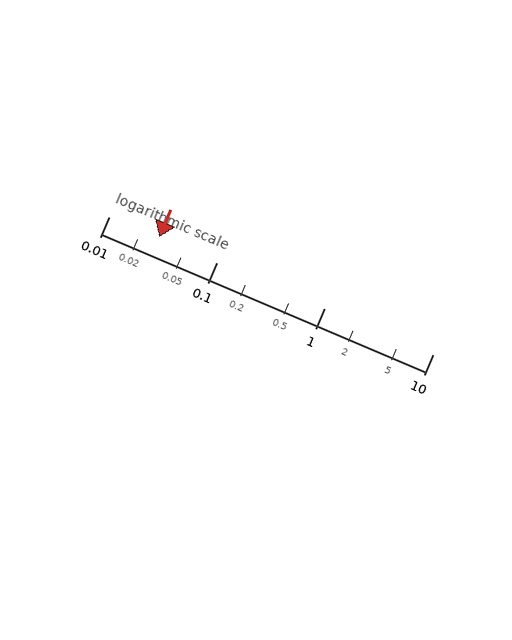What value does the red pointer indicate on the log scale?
The pointer indicates approximately 0.029.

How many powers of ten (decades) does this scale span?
The scale spans 3 decades, from 0.01 to 10.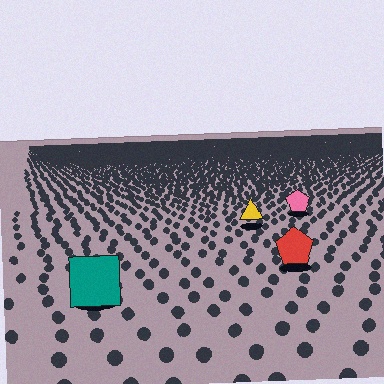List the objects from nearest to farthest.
From nearest to farthest: the teal square, the red pentagon, the yellow triangle, the pink pentagon.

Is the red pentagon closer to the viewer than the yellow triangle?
Yes. The red pentagon is closer — you can tell from the texture gradient: the ground texture is coarser near it.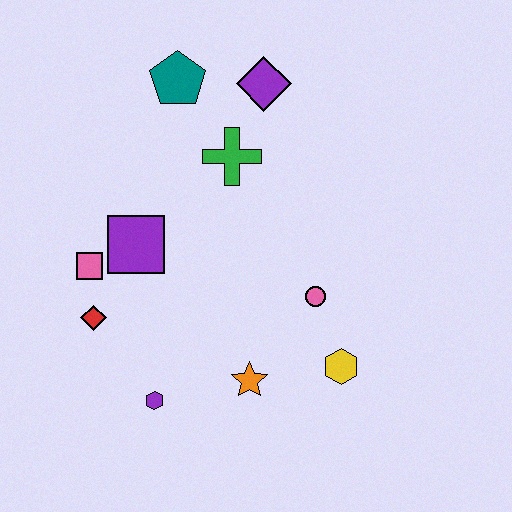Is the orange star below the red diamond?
Yes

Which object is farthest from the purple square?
The yellow hexagon is farthest from the purple square.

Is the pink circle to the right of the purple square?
Yes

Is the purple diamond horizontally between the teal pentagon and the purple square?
No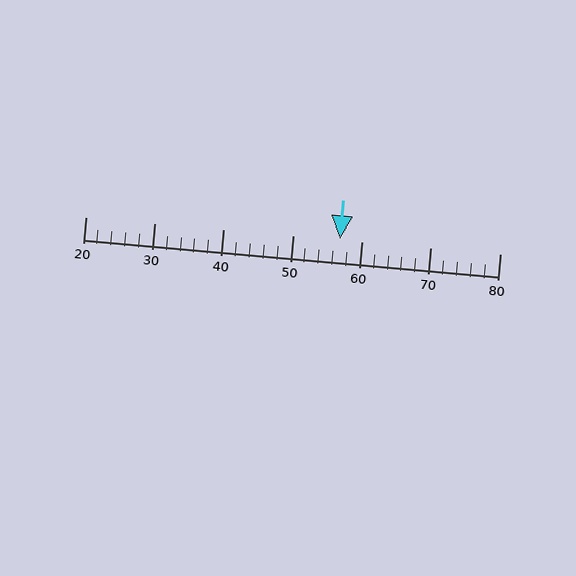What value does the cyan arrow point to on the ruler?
The cyan arrow points to approximately 57.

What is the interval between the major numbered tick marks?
The major tick marks are spaced 10 units apart.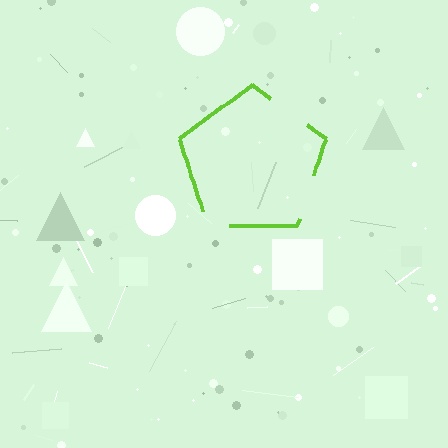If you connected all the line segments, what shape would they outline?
They would outline a pentagon.